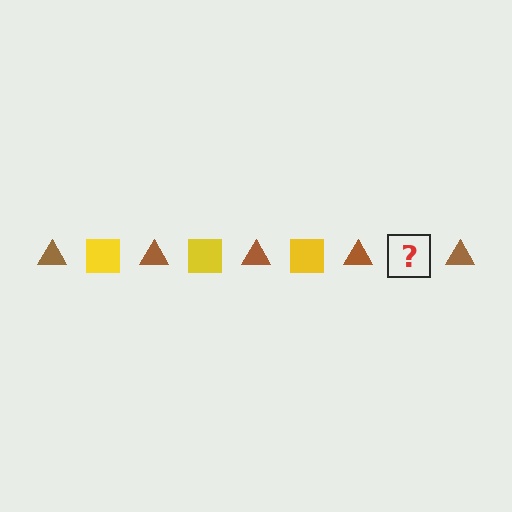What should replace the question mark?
The question mark should be replaced with a yellow square.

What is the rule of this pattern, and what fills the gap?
The rule is that the pattern alternates between brown triangle and yellow square. The gap should be filled with a yellow square.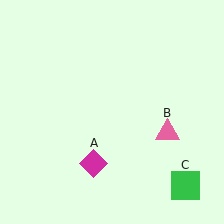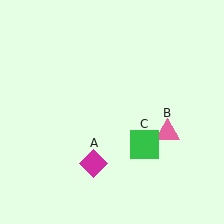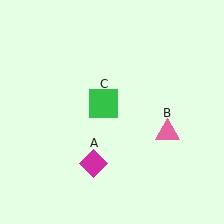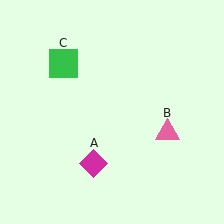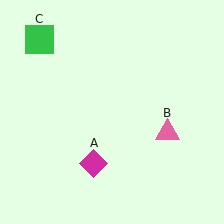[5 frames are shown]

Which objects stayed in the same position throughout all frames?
Magenta diamond (object A) and pink triangle (object B) remained stationary.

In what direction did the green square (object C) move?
The green square (object C) moved up and to the left.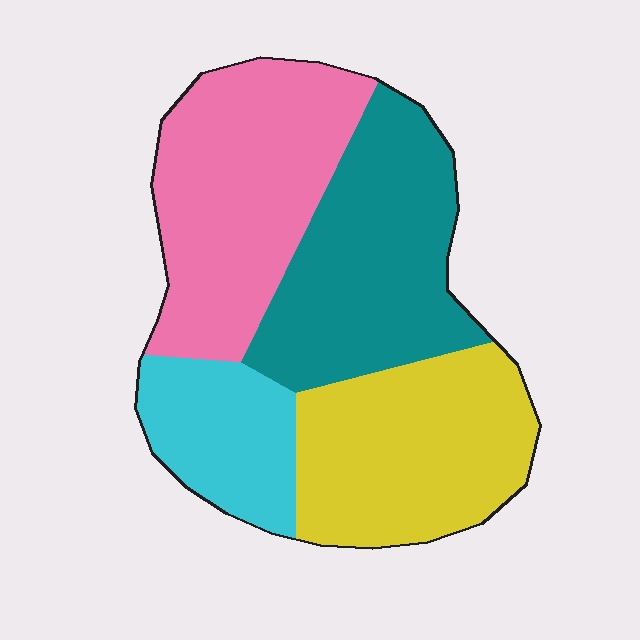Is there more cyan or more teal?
Teal.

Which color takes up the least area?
Cyan, at roughly 15%.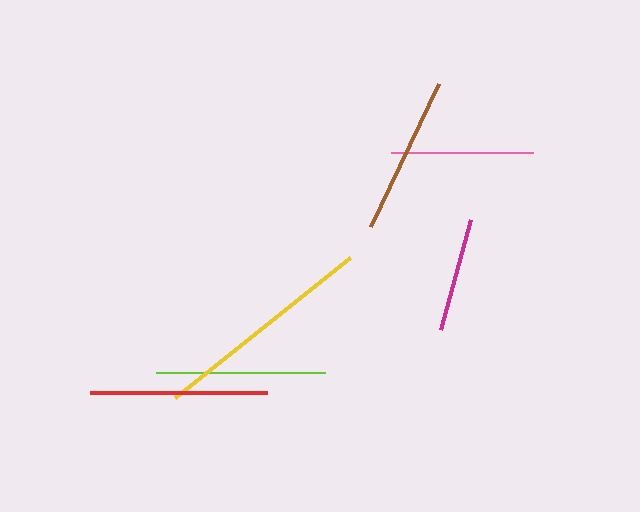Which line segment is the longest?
The yellow line is the longest at approximately 224 pixels.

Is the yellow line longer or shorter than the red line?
The yellow line is longer than the red line.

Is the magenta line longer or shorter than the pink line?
The pink line is longer than the magenta line.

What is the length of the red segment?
The red segment is approximately 177 pixels long.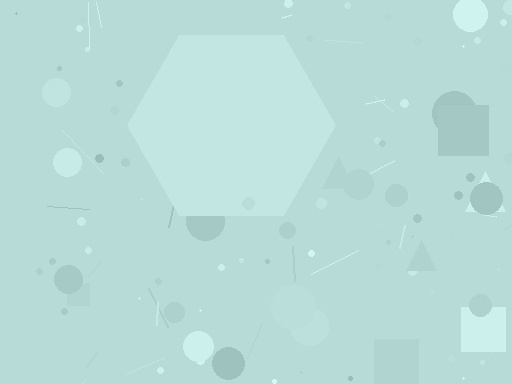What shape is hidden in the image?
A hexagon is hidden in the image.